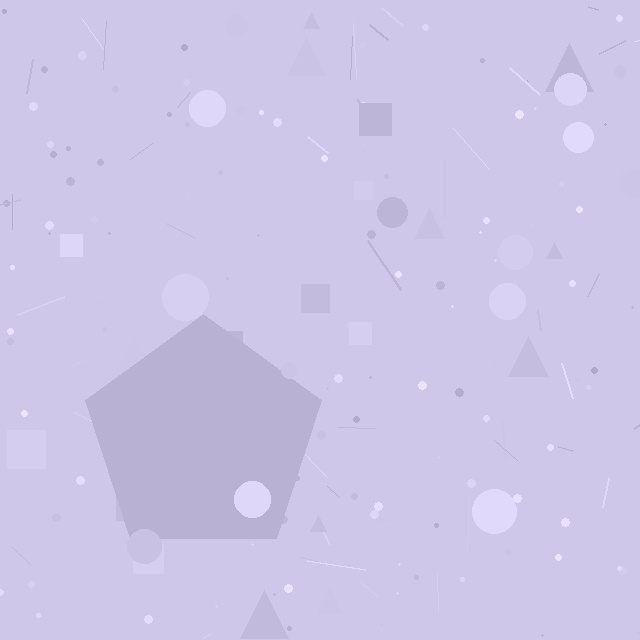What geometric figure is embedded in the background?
A pentagon is embedded in the background.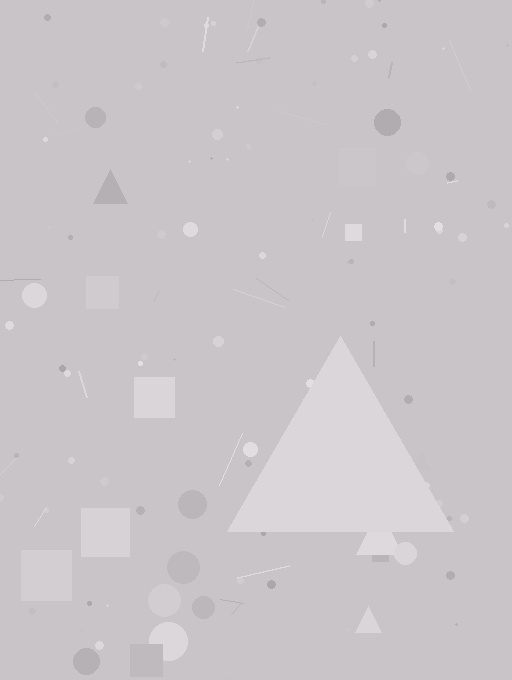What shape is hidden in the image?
A triangle is hidden in the image.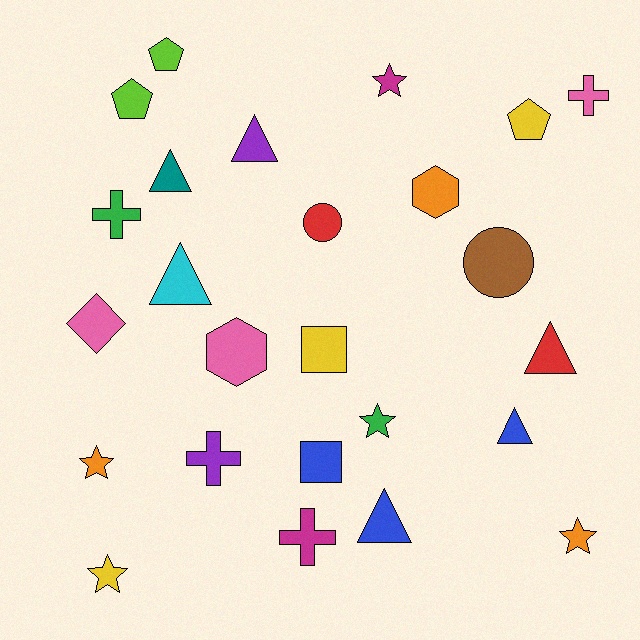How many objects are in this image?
There are 25 objects.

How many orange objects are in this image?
There are 3 orange objects.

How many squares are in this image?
There are 2 squares.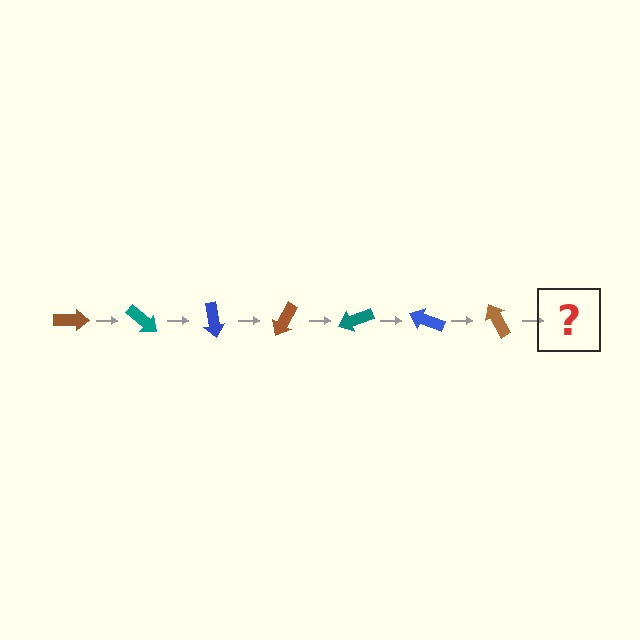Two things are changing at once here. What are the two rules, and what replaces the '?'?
The two rules are that it rotates 40 degrees each step and the color cycles through brown, teal, and blue. The '?' should be a teal arrow, rotated 280 degrees from the start.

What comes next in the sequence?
The next element should be a teal arrow, rotated 280 degrees from the start.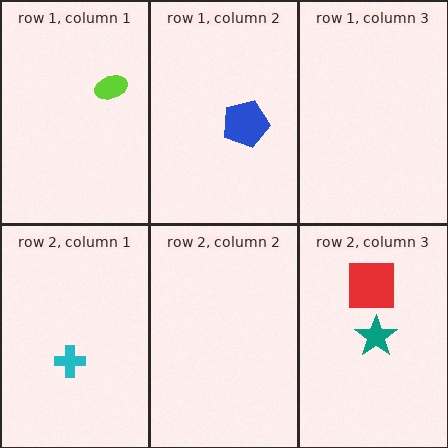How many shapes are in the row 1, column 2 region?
1.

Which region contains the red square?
The row 2, column 3 region.